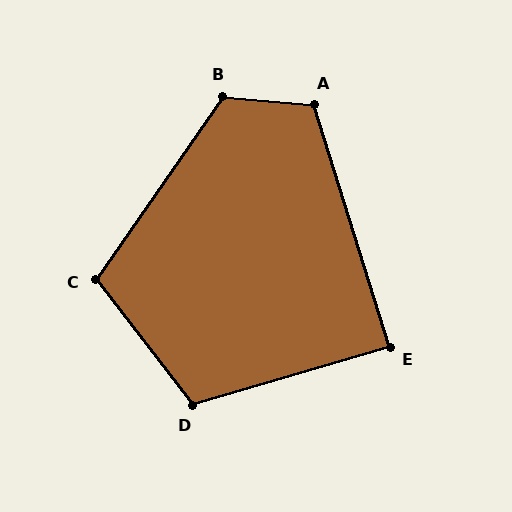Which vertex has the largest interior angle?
B, at approximately 120 degrees.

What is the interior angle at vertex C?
Approximately 107 degrees (obtuse).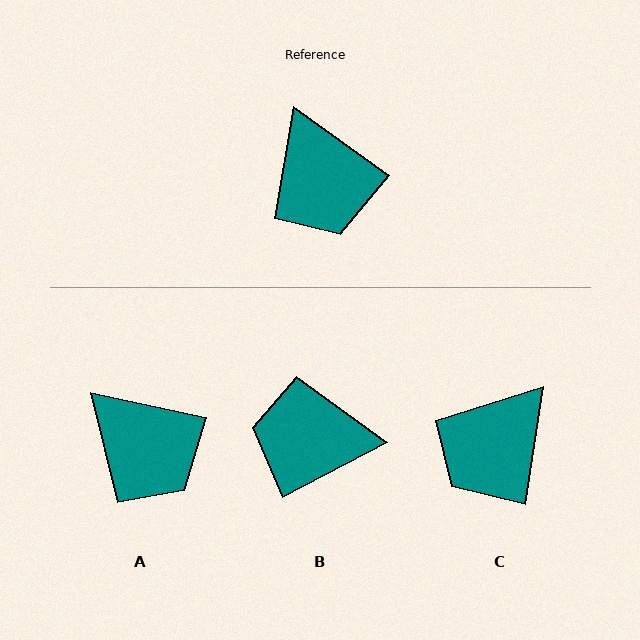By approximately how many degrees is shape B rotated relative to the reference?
Approximately 117 degrees clockwise.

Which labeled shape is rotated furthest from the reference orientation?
B, about 117 degrees away.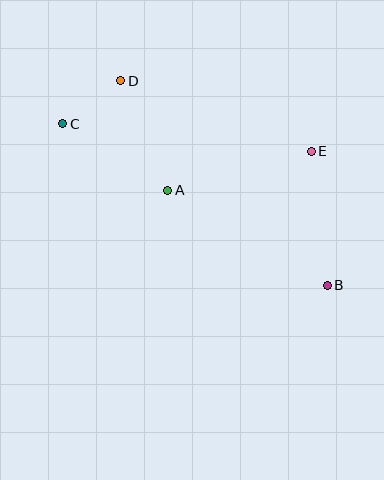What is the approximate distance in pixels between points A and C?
The distance between A and C is approximately 124 pixels.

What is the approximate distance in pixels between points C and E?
The distance between C and E is approximately 250 pixels.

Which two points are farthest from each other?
Points B and C are farthest from each other.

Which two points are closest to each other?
Points C and D are closest to each other.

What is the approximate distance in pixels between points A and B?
The distance between A and B is approximately 185 pixels.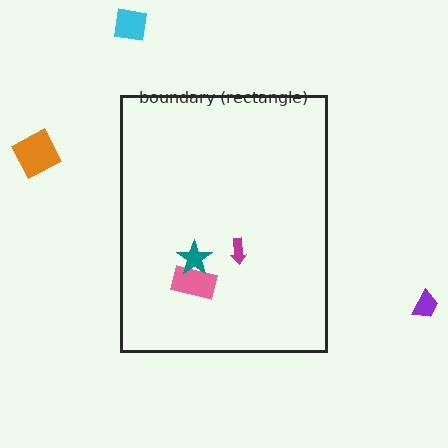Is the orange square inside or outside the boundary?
Outside.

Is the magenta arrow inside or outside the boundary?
Inside.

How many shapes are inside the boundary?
3 inside, 3 outside.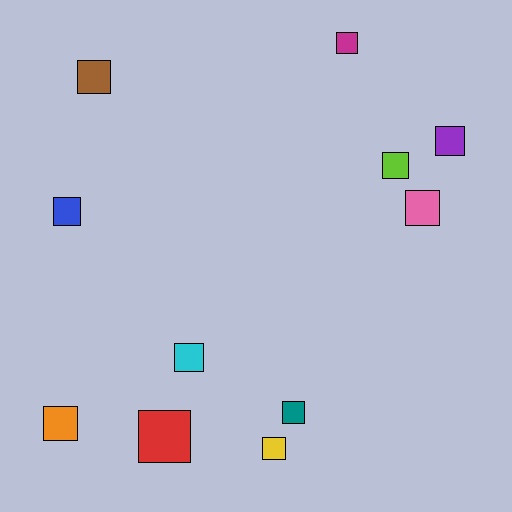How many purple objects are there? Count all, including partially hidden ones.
There is 1 purple object.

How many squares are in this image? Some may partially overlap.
There are 11 squares.